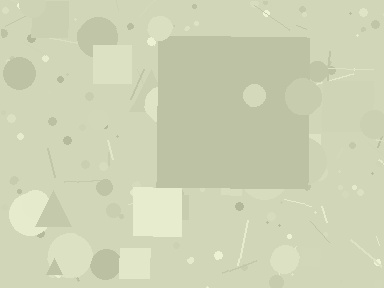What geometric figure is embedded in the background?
A square is embedded in the background.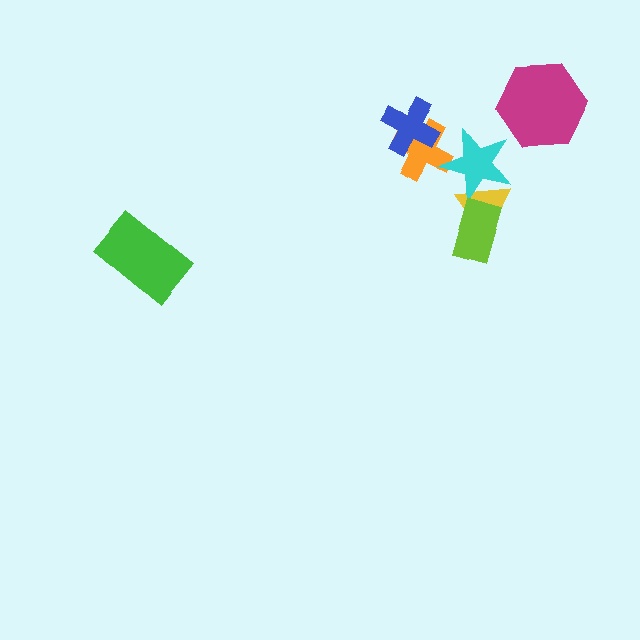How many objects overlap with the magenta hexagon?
0 objects overlap with the magenta hexagon.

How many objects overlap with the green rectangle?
0 objects overlap with the green rectangle.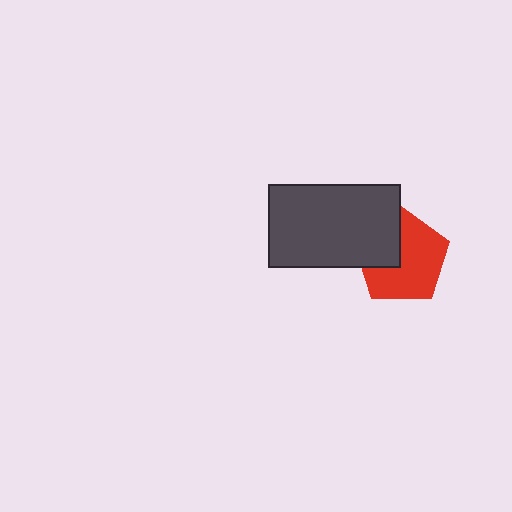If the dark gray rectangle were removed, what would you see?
You would see the complete red pentagon.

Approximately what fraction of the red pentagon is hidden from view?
Roughly 32% of the red pentagon is hidden behind the dark gray rectangle.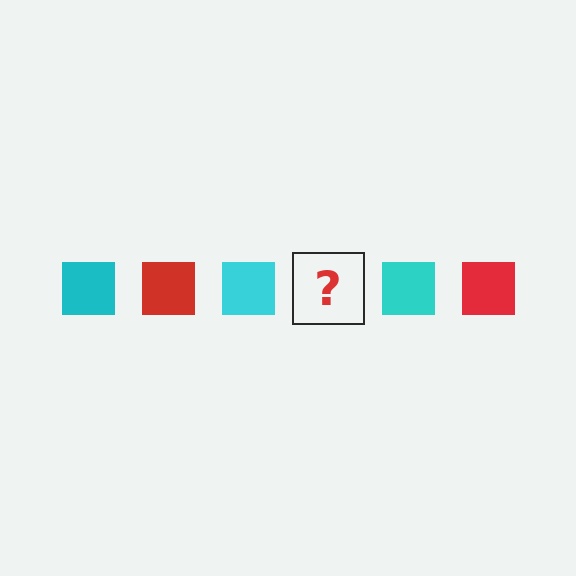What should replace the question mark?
The question mark should be replaced with a red square.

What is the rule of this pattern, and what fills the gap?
The rule is that the pattern cycles through cyan, red squares. The gap should be filled with a red square.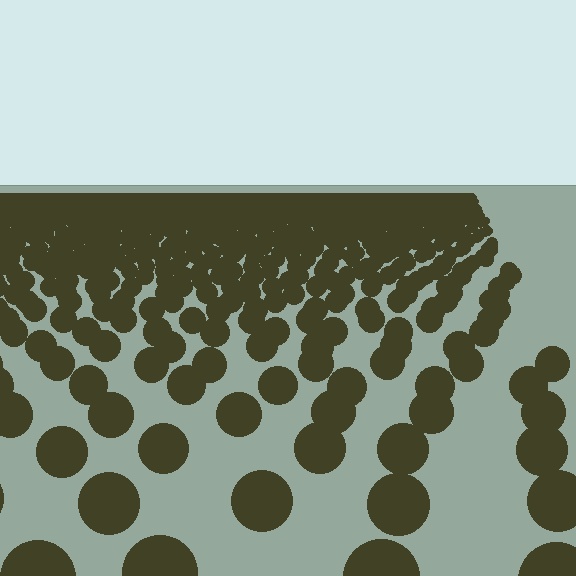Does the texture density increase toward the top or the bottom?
Density increases toward the top.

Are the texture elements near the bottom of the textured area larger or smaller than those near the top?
Larger. Near the bottom, elements are closer to the viewer and appear at a bigger on-screen size.